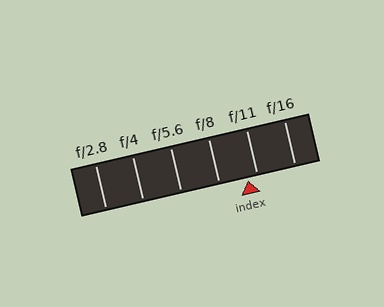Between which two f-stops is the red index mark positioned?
The index mark is between f/8 and f/11.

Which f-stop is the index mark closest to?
The index mark is closest to f/11.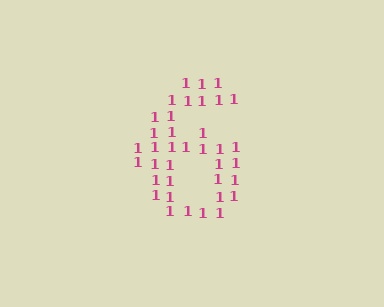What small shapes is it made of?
It is made of small digit 1's.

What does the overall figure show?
The overall figure shows the digit 6.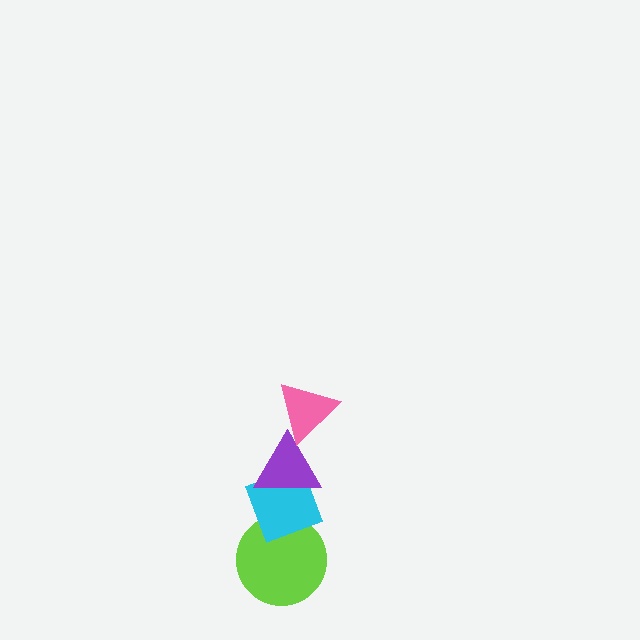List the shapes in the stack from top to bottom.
From top to bottom: the pink triangle, the purple triangle, the cyan diamond, the lime circle.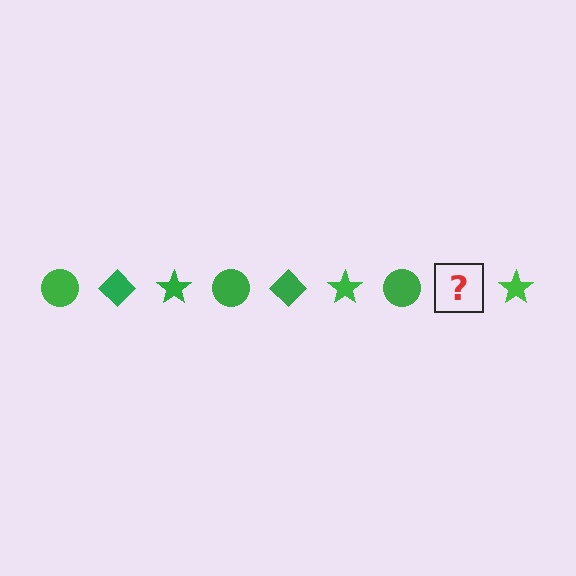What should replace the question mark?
The question mark should be replaced with a green diamond.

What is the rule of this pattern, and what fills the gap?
The rule is that the pattern cycles through circle, diamond, star shapes in green. The gap should be filled with a green diamond.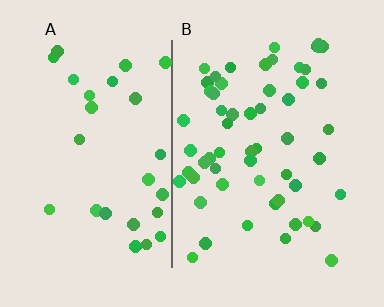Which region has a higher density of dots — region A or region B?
B (the right).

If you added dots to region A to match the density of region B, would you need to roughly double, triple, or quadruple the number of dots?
Approximately double.